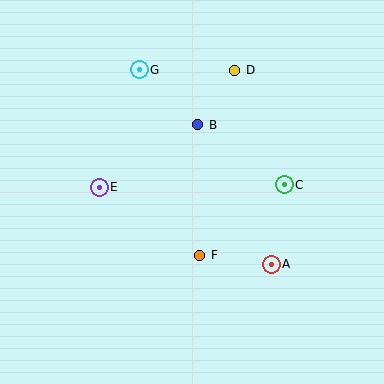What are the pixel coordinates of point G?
Point G is at (139, 70).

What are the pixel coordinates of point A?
Point A is at (271, 264).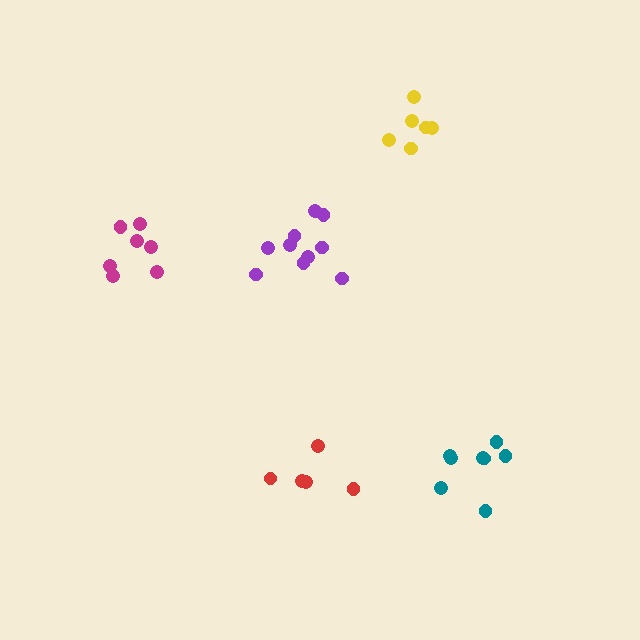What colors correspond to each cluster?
The clusters are colored: red, yellow, magenta, purple, teal.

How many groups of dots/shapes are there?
There are 5 groups.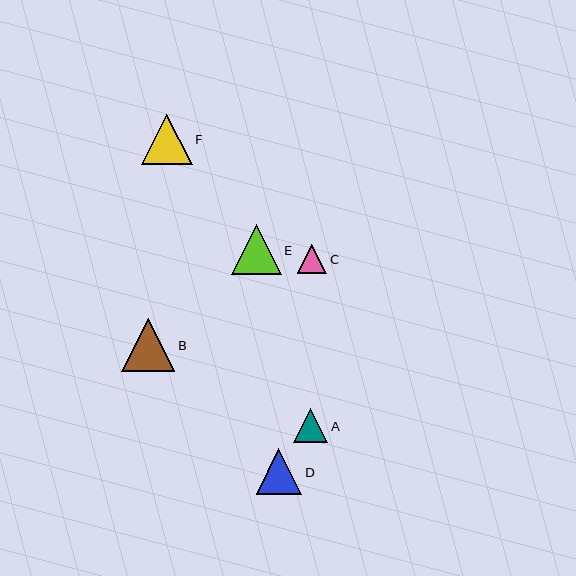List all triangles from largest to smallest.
From largest to smallest: B, F, E, D, A, C.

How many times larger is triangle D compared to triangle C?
Triangle D is approximately 1.6 times the size of triangle C.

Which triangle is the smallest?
Triangle C is the smallest with a size of approximately 29 pixels.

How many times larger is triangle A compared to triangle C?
Triangle A is approximately 1.2 times the size of triangle C.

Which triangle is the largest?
Triangle B is the largest with a size of approximately 53 pixels.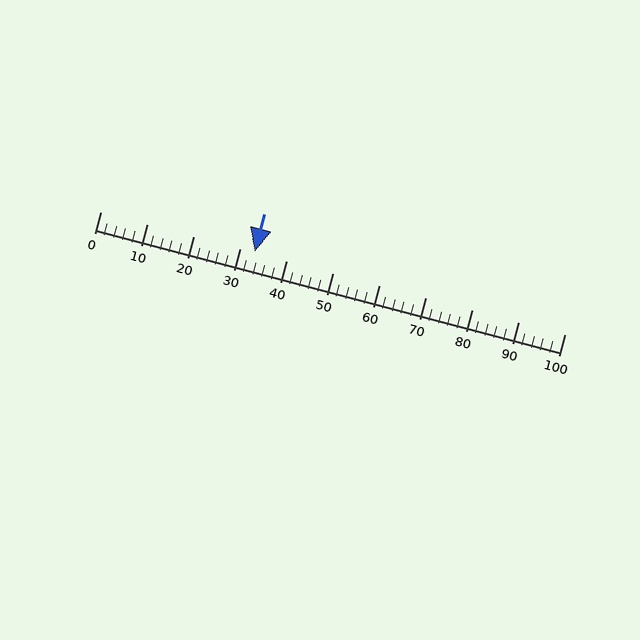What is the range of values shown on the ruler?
The ruler shows values from 0 to 100.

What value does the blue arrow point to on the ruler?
The blue arrow points to approximately 33.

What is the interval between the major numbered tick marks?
The major tick marks are spaced 10 units apart.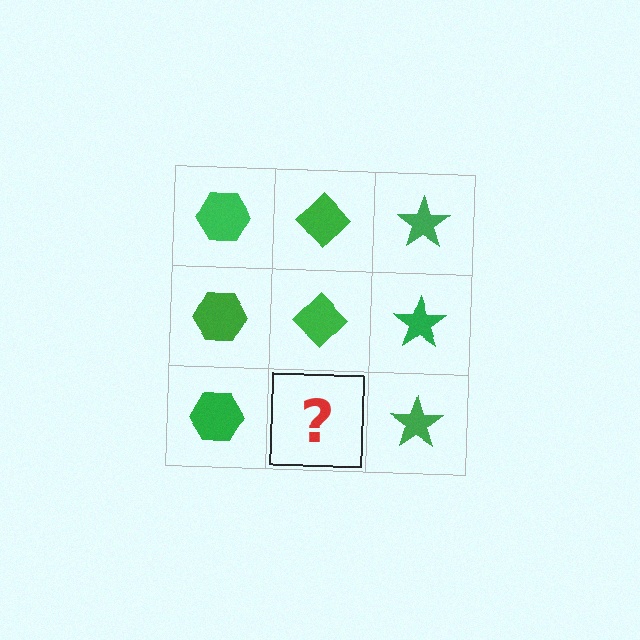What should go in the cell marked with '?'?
The missing cell should contain a green diamond.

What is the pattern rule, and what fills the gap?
The rule is that each column has a consistent shape. The gap should be filled with a green diamond.